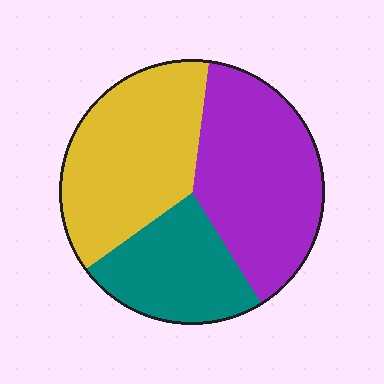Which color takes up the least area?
Teal, at roughly 25%.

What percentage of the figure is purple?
Purple covers around 40% of the figure.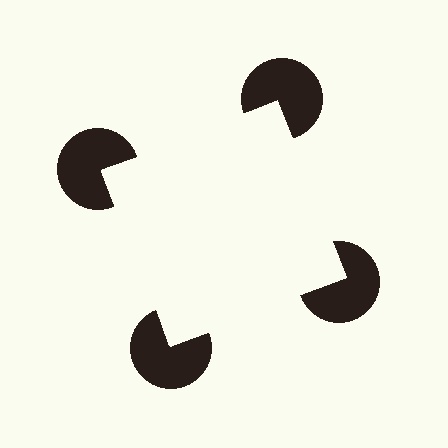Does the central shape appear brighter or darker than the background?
It typically appears slightly brighter than the background, even though no actual brightness change is drawn.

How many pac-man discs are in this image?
There are 4 — one at each vertex of the illusory square.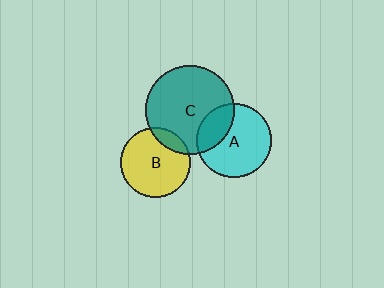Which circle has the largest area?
Circle C (teal).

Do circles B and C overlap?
Yes.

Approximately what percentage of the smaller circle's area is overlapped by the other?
Approximately 15%.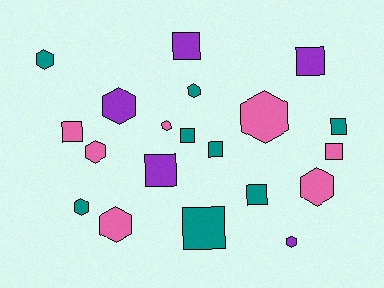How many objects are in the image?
There are 20 objects.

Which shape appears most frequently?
Square, with 10 objects.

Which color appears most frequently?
Teal, with 8 objects.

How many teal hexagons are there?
There are 3 teal hexagons.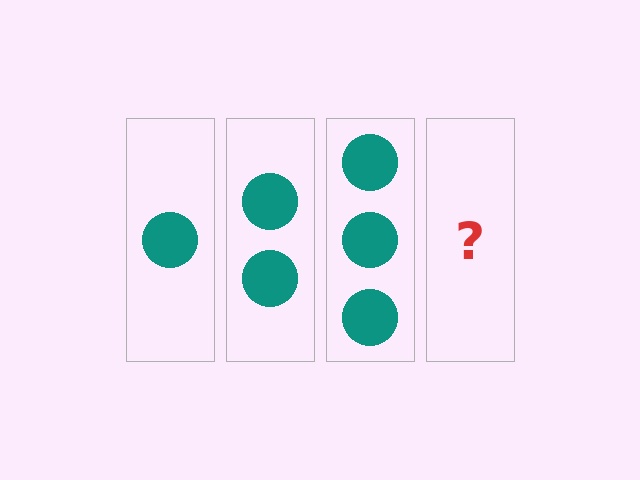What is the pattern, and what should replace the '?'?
The pattern is that each step adds one more circle. The '?' should be 4 circles.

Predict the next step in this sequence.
The next step is 4 circles.